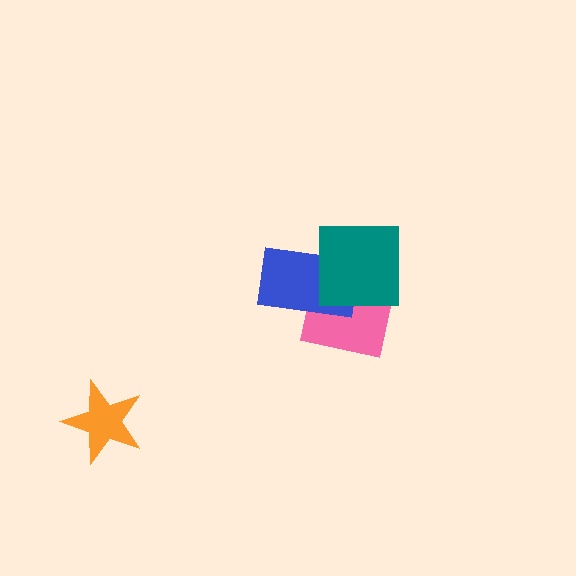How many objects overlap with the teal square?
2 objects overlap with the teal square.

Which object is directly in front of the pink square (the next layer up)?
The blue rectangle is directly in front of the pink square.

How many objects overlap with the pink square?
2 objects overlap with the pink square.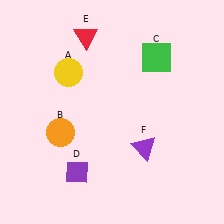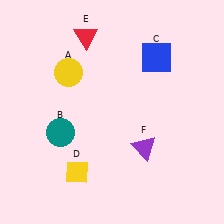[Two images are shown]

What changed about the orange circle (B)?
In Image 1, B is orange. In Image 2, it changed to teal.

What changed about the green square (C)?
In Image 1, C is green. In Image 2, it changed to blue.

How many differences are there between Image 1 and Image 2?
There are 3 differences between the two images.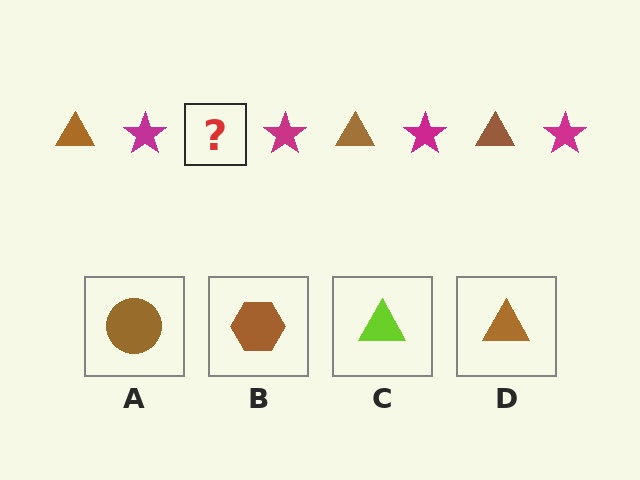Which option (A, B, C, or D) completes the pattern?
D.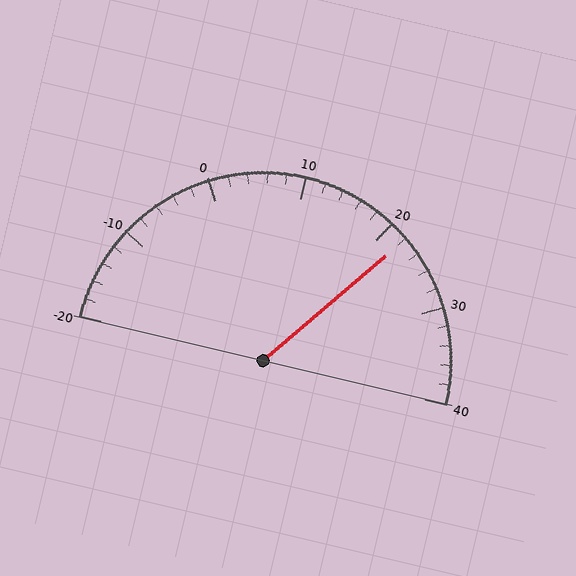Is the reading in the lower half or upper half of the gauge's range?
The reading is in the upper half of the range (-20 to 40).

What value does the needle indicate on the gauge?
The needle indicates approximately 22.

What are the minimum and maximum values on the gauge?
The gauge ranges from -20 to 40.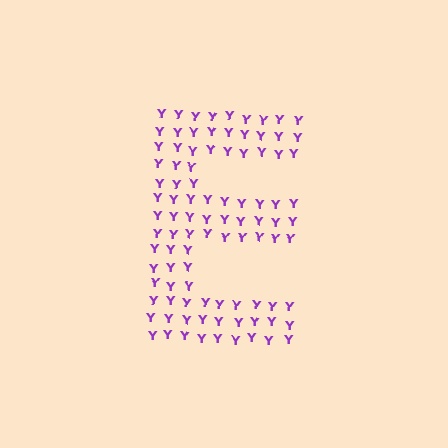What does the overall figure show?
The overall figure shows the letter E.